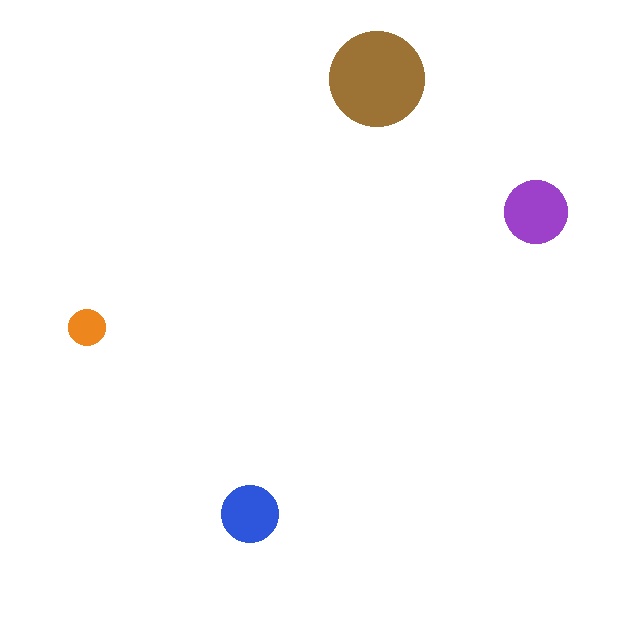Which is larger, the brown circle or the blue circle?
The brown one.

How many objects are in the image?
There are 4 objects in the image.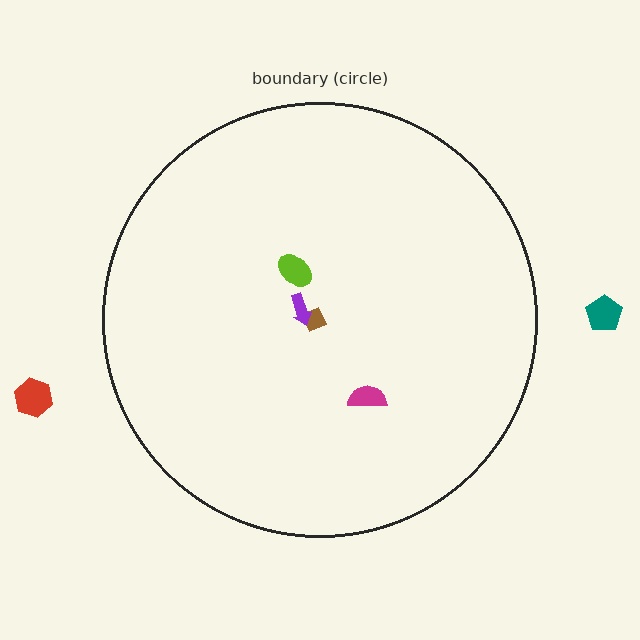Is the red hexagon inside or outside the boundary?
Outside.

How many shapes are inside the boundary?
4 inside, 2 outside.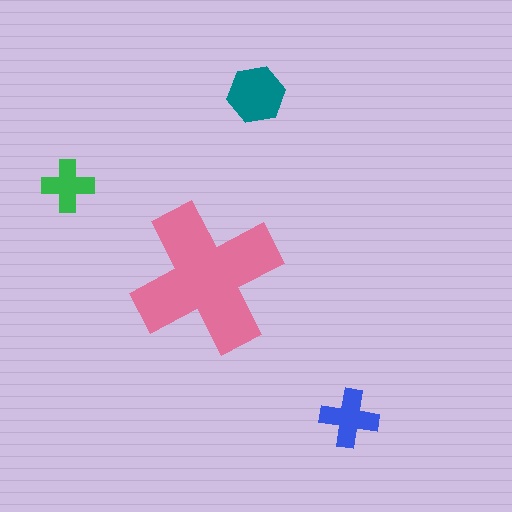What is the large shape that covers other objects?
A pink cross.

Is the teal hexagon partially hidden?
No, the teal hexagon is fully visible.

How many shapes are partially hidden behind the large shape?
0 shapes are partially hidden.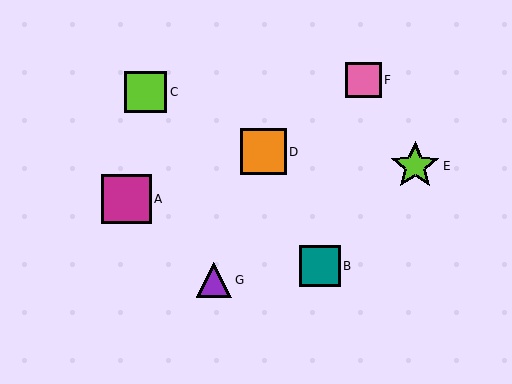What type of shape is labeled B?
Shape B is a teal square.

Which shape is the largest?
The lime star (labeled E) is the largest.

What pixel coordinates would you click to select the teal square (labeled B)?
Click at (320, 266) to select the teal square B.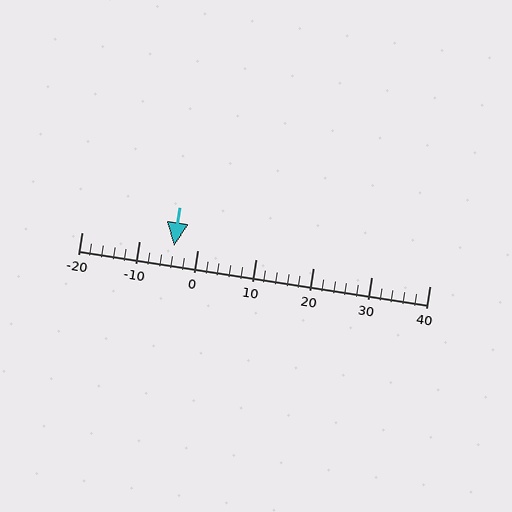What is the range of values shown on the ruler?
The ruler shows values from -20 to 40.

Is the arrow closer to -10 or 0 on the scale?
The arrow is closer to 0.